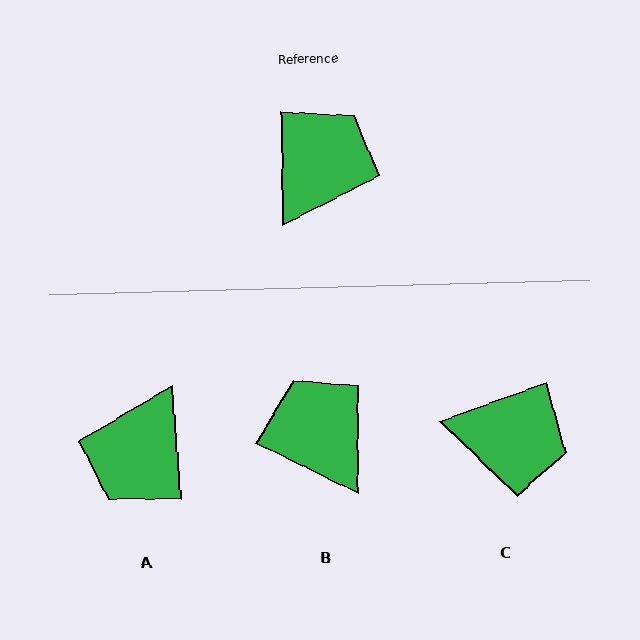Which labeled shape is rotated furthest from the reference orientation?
A, about 177 degrees away.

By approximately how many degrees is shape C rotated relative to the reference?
Approximately 71 degrees clockwise.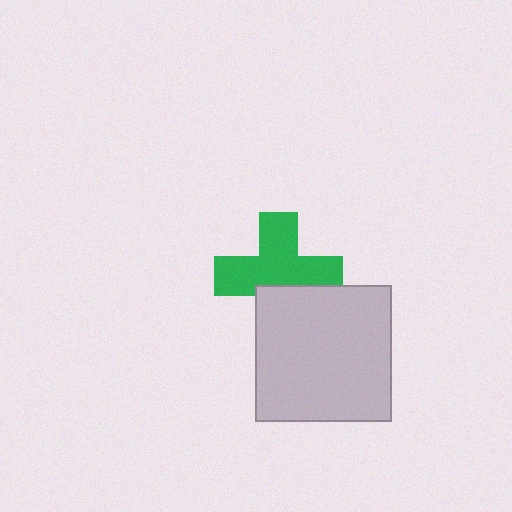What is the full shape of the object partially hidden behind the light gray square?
The partially hidden object is a green cross.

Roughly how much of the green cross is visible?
Most of it is visible (roughly 70%).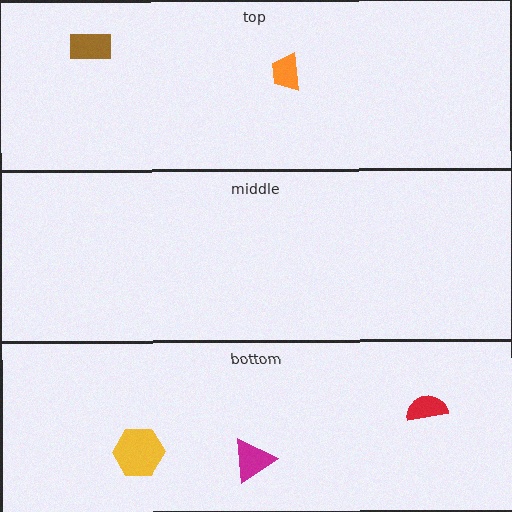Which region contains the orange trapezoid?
The top region.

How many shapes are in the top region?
2.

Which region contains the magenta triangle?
The bottom region.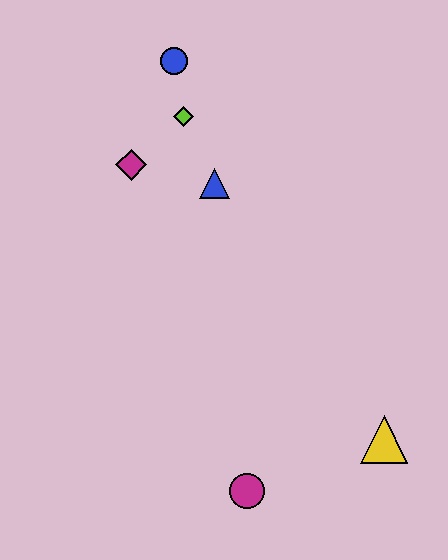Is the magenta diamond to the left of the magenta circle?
Yes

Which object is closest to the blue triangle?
The lime diamond is closest to the blue triangle.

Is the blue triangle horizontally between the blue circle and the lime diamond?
No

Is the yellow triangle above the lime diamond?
No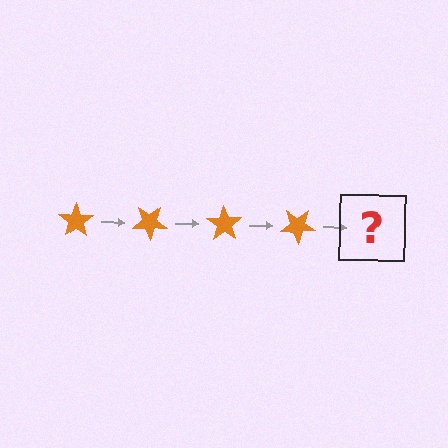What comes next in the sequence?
The next element should be an orange star rotated 140 degrees.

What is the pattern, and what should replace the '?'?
The pattern is that the star rotates 35 degrees each step. The '?' should be an orange star rotated 140 degrees.